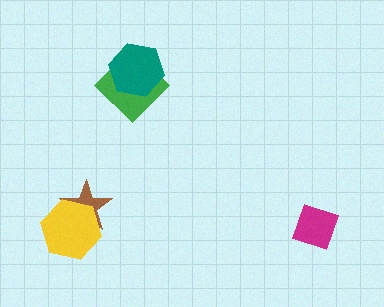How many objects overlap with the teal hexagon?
1 object overlaps with the teal hexagon.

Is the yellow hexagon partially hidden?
No, no other shape covers it.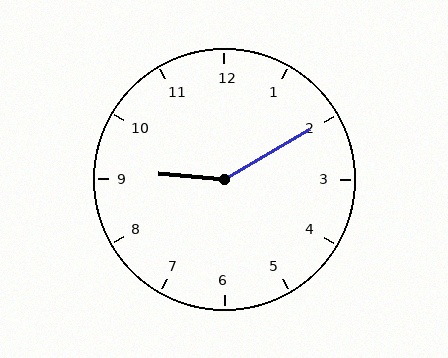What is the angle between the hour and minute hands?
Approximately 145 degrees.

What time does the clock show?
9:10.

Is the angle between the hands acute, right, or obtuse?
It is obtuse.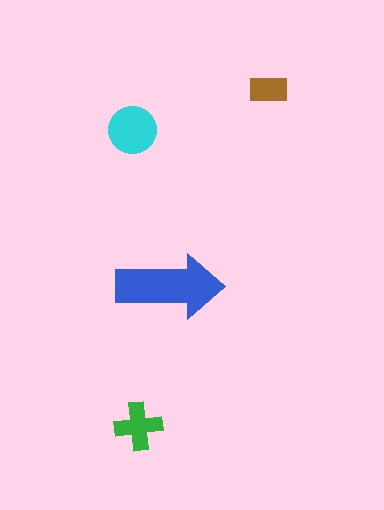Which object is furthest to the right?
The brown rectangle is rightmost.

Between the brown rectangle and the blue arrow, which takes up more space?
The blue arrow.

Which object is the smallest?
The brown rectangle.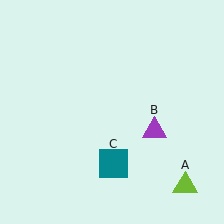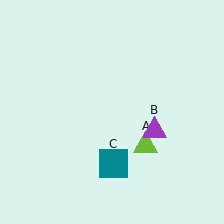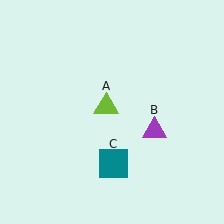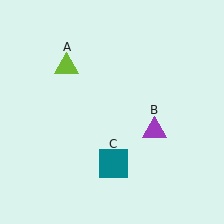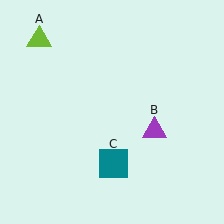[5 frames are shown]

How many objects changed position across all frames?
1 object changed position: lime triangle (object A).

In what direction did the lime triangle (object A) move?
The lime triangle (object A) moved up and to the left.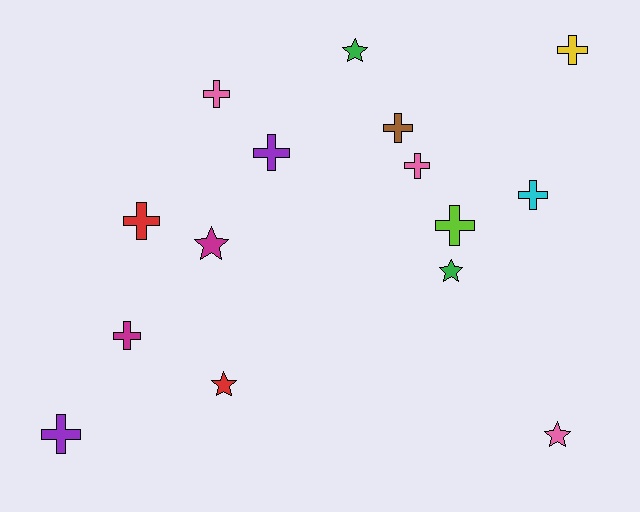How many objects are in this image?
There are 15 objects.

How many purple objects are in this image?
There are 2 purple objects.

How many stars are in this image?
There are 5 stars.